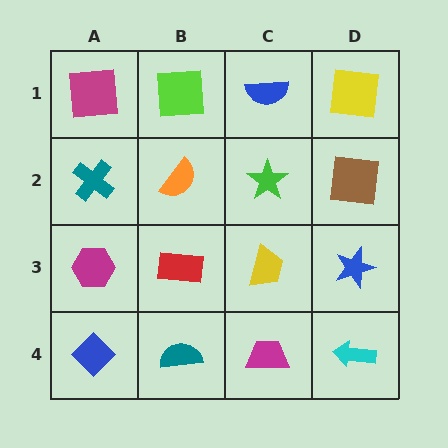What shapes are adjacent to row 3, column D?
A brown square (row 2, column D), a cyan arrow (row 4, column D), a yellow trapezoid (row 3, column C).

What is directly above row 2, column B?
A lime square.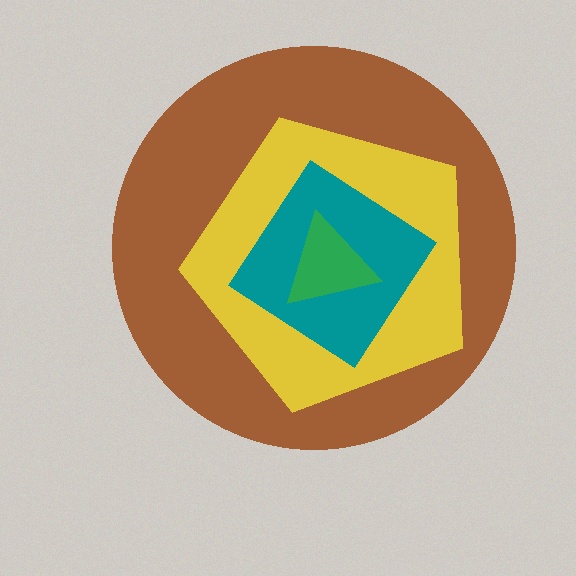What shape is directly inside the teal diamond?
The green triangle.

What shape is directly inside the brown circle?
The yellow pentagon.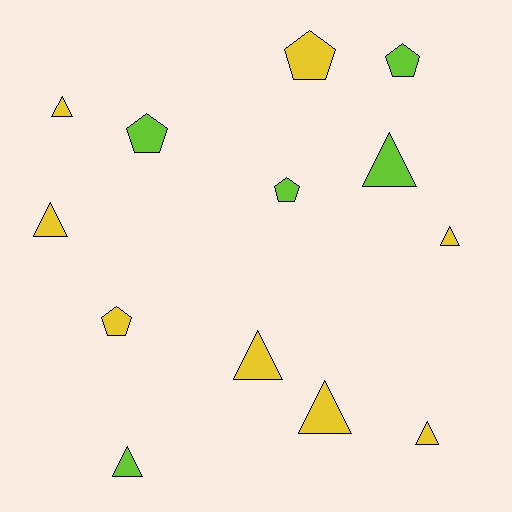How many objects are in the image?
There are 13 objects.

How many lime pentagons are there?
There are 3 lime pentagons.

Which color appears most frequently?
Yellow, with 8 objects.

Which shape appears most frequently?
Triangle, with 8 objects.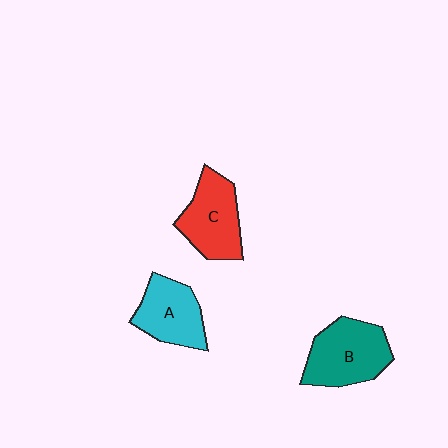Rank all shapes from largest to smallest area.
From largest to smallest: B (teal), C (red), A (cyan).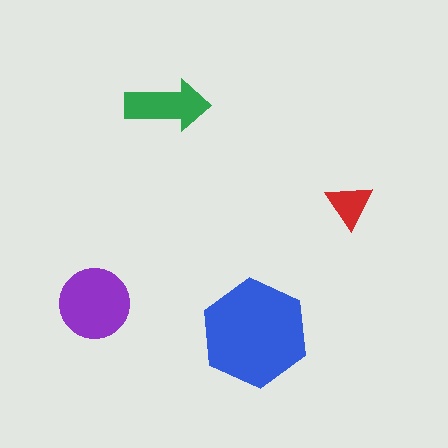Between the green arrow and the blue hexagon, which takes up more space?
The blue hexagon.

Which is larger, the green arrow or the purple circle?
The purple circle.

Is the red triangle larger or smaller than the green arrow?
Smaller.